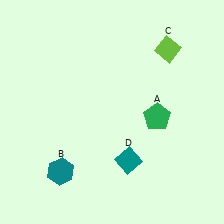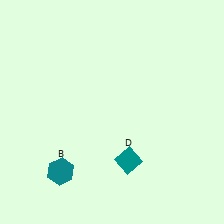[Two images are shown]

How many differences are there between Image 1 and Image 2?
There are 2 differences between the two images.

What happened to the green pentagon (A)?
The green pentagon (A) was removed in Image 2. It was in the bottom-right area of Image 1.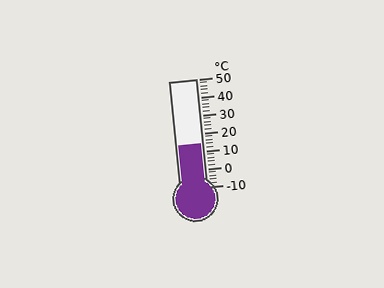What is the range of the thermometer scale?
The thermometer scale ranges from -10°C to 50°C.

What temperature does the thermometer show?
The thermometer shows approximately 14°C.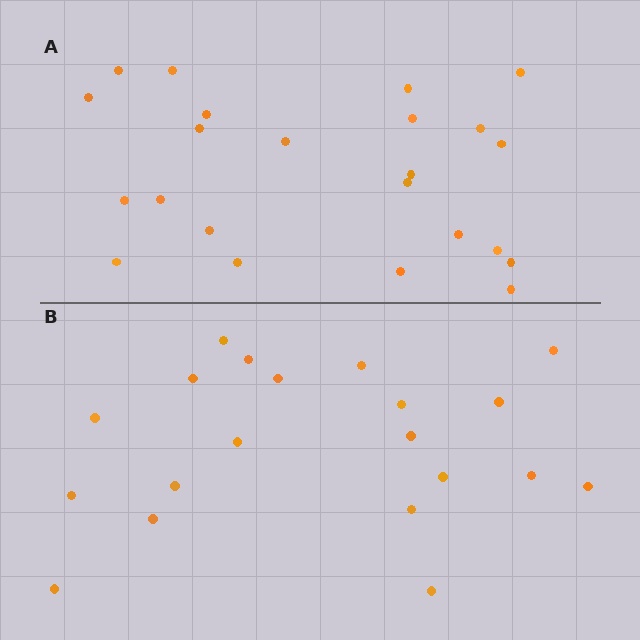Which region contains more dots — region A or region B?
Region A (the top region) has more dots.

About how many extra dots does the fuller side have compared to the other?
Region A has just a few more — roughly 2 or 3 more dots than region B.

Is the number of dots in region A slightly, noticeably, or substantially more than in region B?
Region A has only slightly more — the two regions are fairly close. The ratio is roughly 1.1 to 1.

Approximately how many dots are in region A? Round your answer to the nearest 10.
About 20 dots. (The exact count is 23, which rounds to 20.)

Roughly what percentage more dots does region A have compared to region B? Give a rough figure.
About 15% more.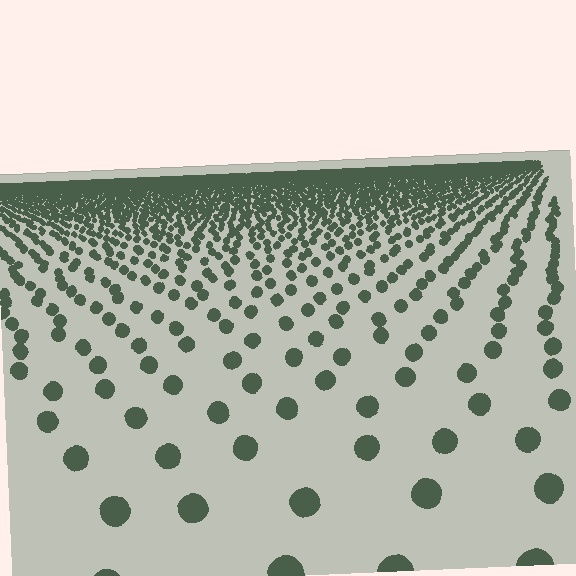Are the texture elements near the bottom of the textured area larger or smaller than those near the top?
Larger. Near the bottom, elements are closer to the viewer and appear at a bigger on-screen size.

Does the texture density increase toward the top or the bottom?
Density increases toward the top.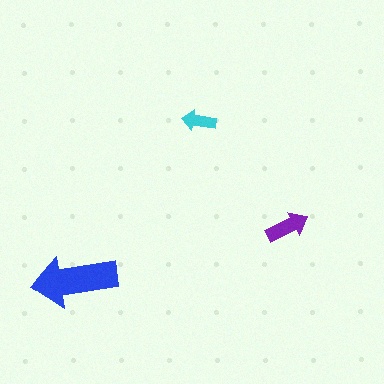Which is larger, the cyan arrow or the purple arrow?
The purple one.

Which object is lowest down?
The blue arrow is bottommost.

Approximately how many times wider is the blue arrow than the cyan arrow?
About 2.5 times wider.